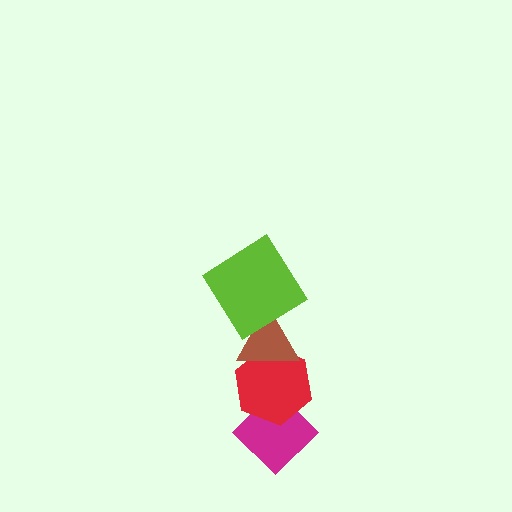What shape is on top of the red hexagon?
The brown triangle is on top of the red hexagon.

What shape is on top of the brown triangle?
The lime diamond is on top of the brown triangle.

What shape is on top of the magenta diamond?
The red hexagon is on top of the magenta diamond.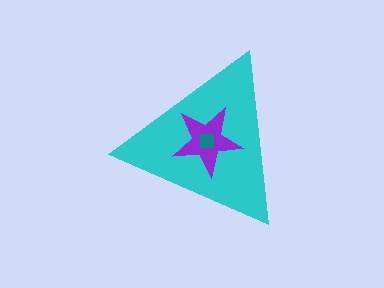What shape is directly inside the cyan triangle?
The purple star.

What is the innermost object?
The teal square.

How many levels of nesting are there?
3.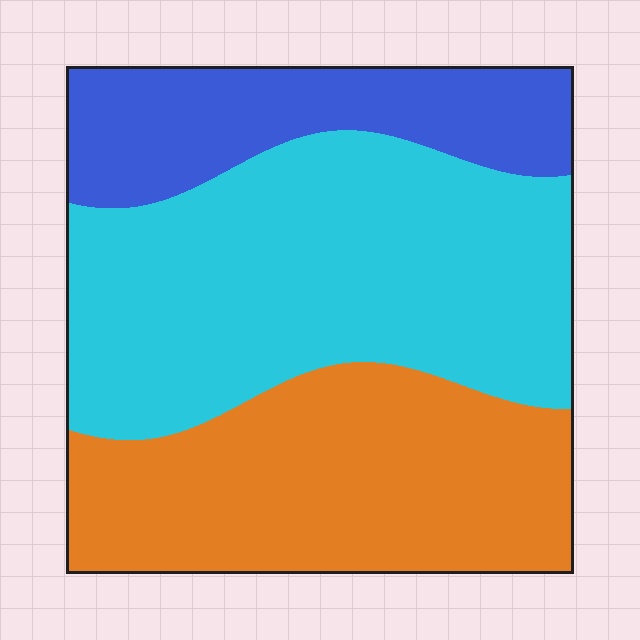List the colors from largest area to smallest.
From largest to smallest: cyan, orange, blue.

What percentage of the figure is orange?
Orange takes up about one third (1/3) of the figure.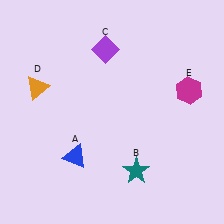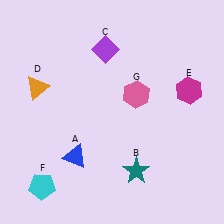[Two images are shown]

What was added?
A cyan pentagon (F), a pink hexagon (G) were added in Image 2.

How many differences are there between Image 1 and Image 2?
There are 2 differences between the two images.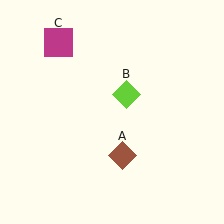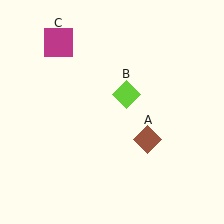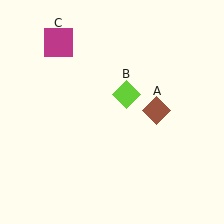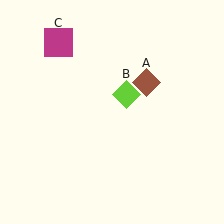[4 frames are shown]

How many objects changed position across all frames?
1 object changed position: brown diamond (object A).